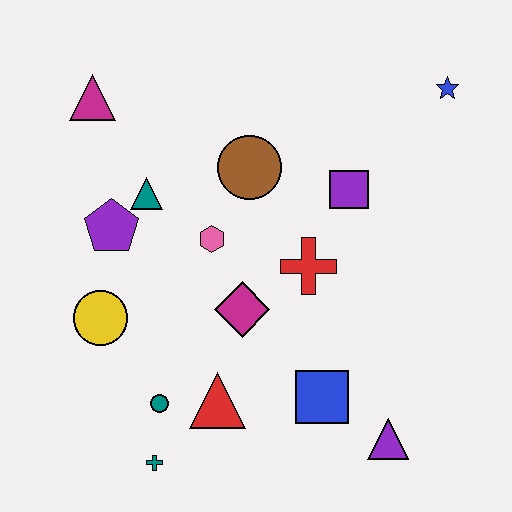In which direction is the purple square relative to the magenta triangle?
The purple square is to the right of the magenta triangle.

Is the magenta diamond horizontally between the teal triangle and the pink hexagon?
No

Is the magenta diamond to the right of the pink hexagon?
Yes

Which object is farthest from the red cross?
The magenta triangle is farthest from the red cross.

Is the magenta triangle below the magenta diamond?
No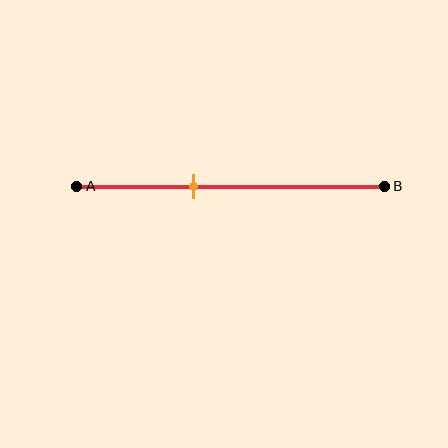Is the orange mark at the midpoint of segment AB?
No, the mark is at about 40% from A, not at the 50% midpoint.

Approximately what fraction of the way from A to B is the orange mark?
The orange mark is approximately 40% of the way from A to B.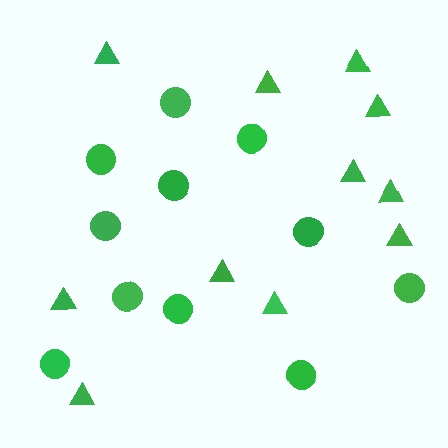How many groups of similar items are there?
There are 2 groups: one group of triangles (11) and one group of circles (11).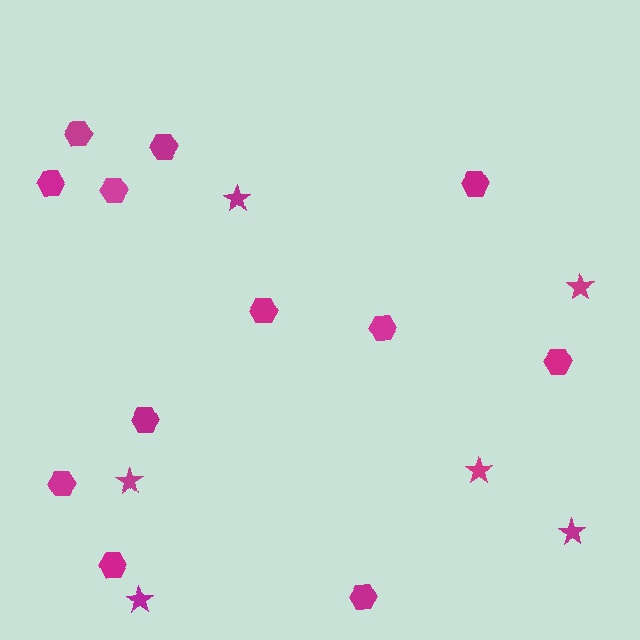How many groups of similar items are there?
There are 2 groups: one group of stars (6) and one group of hexagons (12).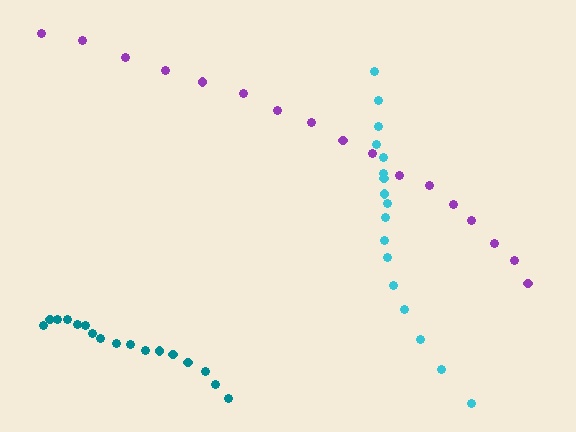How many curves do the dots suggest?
There are 3 distinct paths.